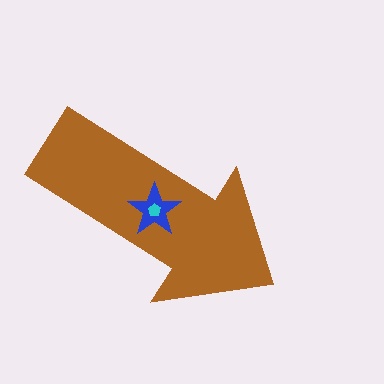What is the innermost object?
The cyan pentagon.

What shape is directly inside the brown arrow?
The blue star.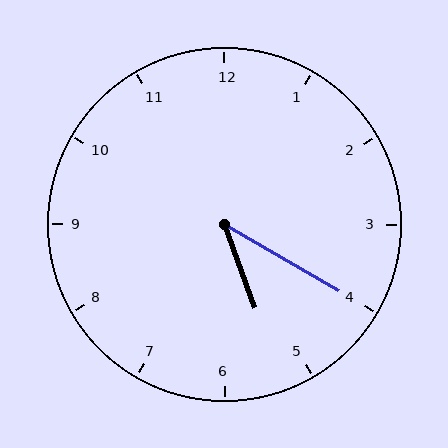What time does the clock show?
5:20.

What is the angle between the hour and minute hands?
Approximately 40 degrees.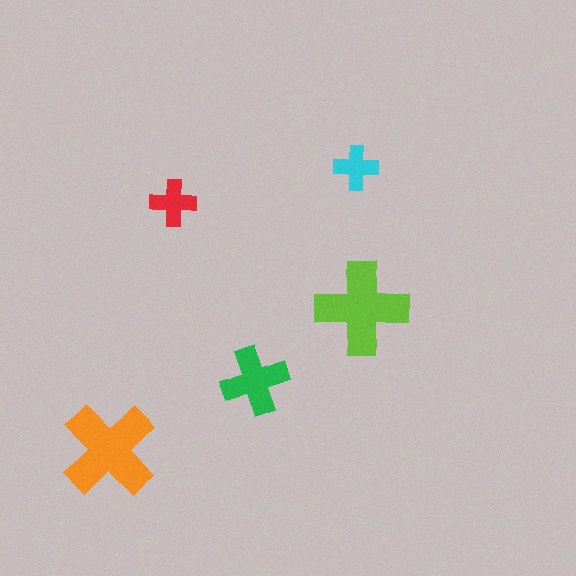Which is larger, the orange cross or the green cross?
The orange one.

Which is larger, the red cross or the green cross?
The green one.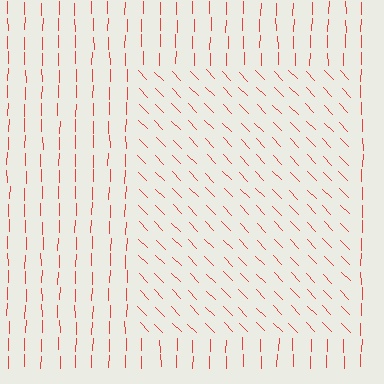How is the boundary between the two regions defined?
The boundary is defined purely by a change in line orientation (approximately 45 degrees difference). All lines are the same color and thickness.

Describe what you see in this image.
The image is filled with small red line segments. A rectangle region in the image has lines oriented differently from the surrounding lines, creating a visible texture boundary.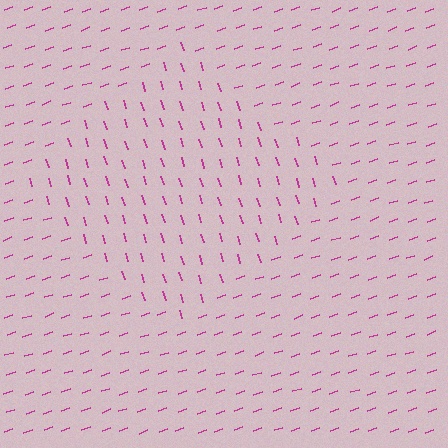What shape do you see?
I see a diamond.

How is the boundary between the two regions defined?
The boundary is defined purely by a change in line orientation (approximately 87 degrees difference). All lines are the same color and thickness.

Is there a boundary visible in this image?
Yes, there is a texture boundary formed by a change in line orientation.